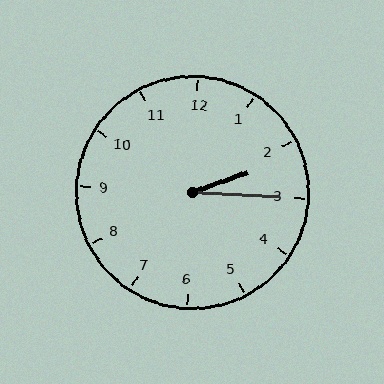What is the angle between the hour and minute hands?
Approximately 22 degrees.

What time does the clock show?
2:15.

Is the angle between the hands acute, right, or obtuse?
It is acute.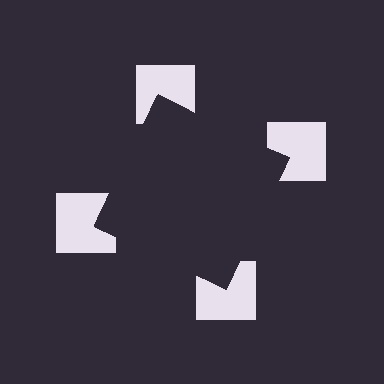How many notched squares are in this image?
There are 4 — one at each vertex of the illusory square.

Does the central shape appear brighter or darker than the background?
It typically appears slightly darker than the background, even though no actual brightness change is drawn.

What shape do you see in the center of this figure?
An illusory square — its edges are inferred from the aligned wedge cuts in the notched squares, not physically drawn.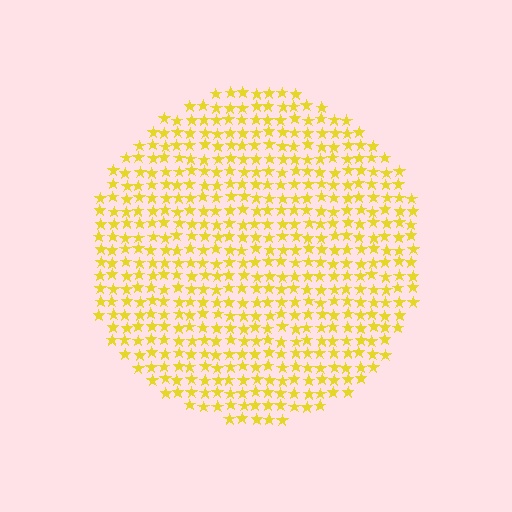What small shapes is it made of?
It is made of small stars.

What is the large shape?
The large shape is a circle.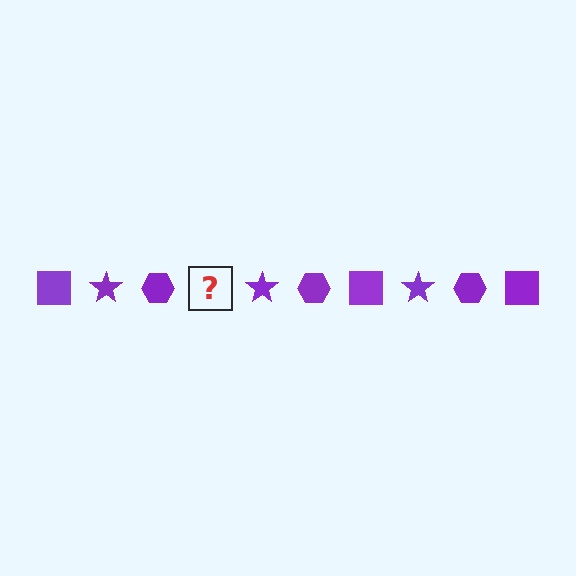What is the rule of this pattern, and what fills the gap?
The rule is that the pattern cycles through square, star, hexagon shapes in purple. The gap should be filled with a purple square.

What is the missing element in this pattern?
The missing element is a purple square.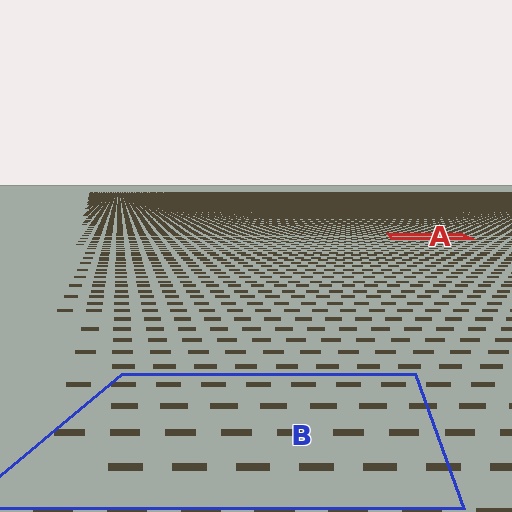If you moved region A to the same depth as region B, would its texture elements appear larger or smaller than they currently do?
They would appear larger. At a closer depth, the same texture elements are projected at a bigger on-screen size.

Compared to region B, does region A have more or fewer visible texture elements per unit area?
Region A has more texture elements per unit area — they are packed more densely because it is farther away.